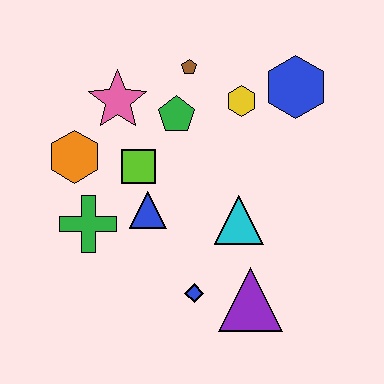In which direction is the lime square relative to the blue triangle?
The lime square is above the blue triangle.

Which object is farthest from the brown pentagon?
The purple triangle is farthest from the brown pentagon.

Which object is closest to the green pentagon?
The brown pentagon is closest to the green pentagon.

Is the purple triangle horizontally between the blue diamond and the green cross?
No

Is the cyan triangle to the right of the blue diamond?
Yes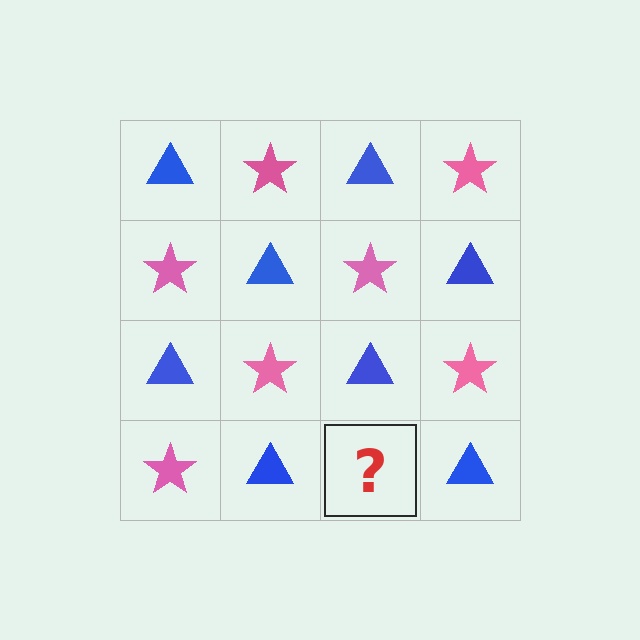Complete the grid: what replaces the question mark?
The question mark should be replaced with a pink star.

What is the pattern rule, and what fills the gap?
The rule is that it alternates blue triangle and pink star in a checkerboard pattern. The gap should be filled with a pink star.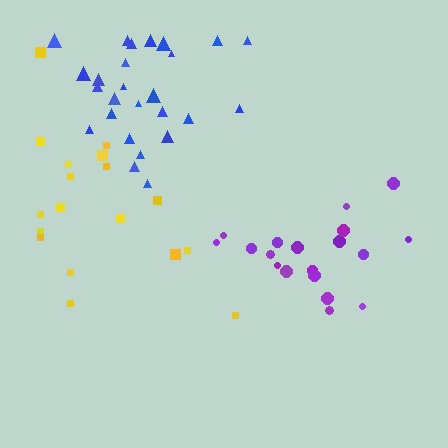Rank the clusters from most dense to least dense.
blue, purple, yellow.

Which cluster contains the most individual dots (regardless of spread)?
Blue (26).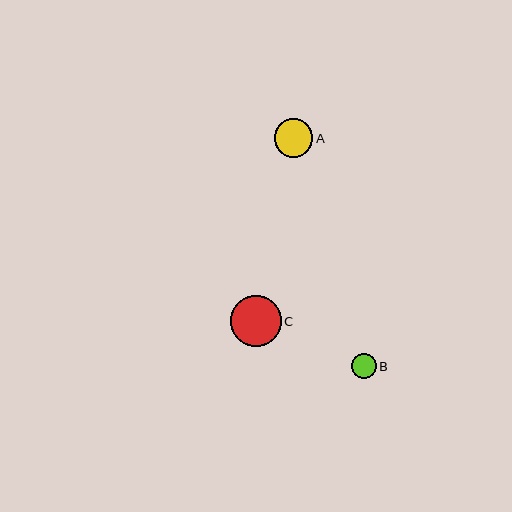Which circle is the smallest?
Circle B is the smallest with a size of approximately 25 pixels.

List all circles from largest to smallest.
From largest to smallest: C, A, B.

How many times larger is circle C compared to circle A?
Circle C is approximately 1.3 times the size of circle A.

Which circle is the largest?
Circle C is the largest with a size of approximately 50 pixels.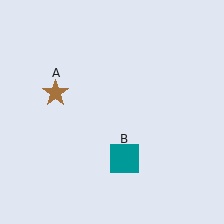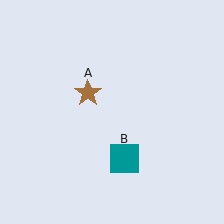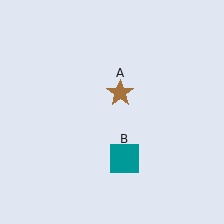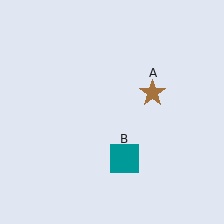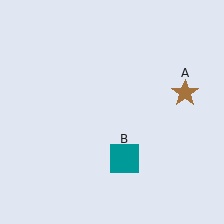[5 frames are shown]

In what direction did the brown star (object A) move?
The brown star (object A) moved right.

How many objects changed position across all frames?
1 object changed position: brown star (object A).